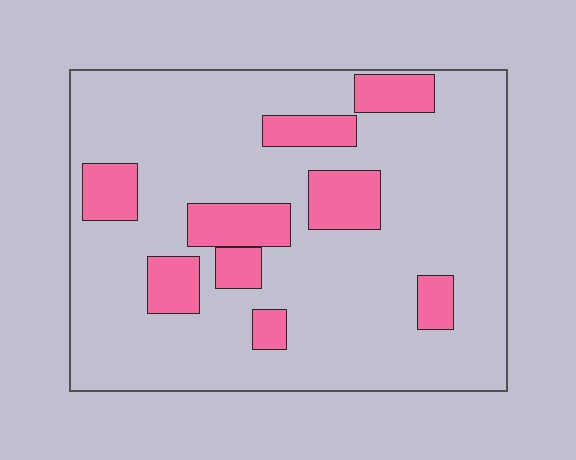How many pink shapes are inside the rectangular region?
9.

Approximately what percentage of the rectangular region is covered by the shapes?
Approximately 20%.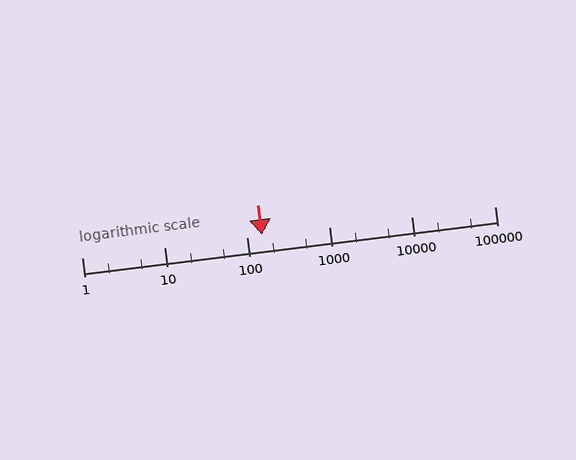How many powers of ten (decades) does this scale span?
The scale spans 5 decades, from 1 to 100000.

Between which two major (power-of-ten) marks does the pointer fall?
The pointer is between 100 and 1000.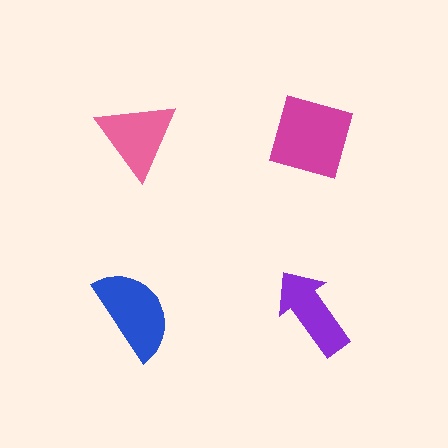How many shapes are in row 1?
2 shapes.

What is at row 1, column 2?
A magenta diamond.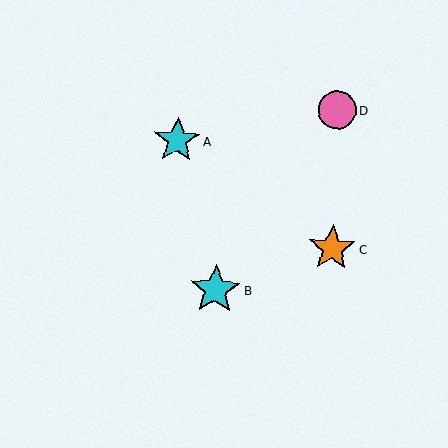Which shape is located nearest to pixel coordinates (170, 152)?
The cyan star (labeled A) at (177, 140) is nearest to that location.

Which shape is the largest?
The cyan star (labeled B) is the largest.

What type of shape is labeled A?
Shape A is a cyan star.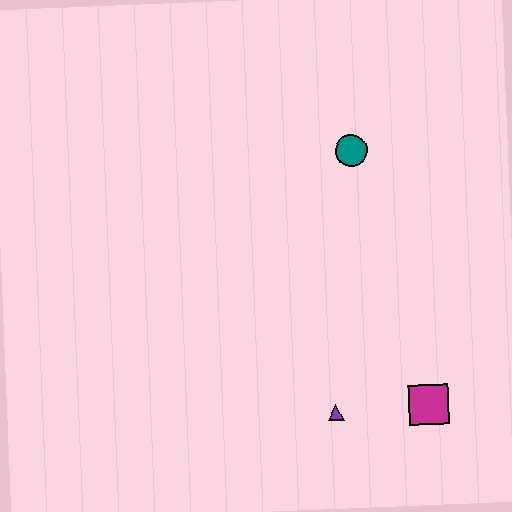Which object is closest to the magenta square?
The purple triangle is closest to the magenta square.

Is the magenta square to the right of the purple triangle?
Yes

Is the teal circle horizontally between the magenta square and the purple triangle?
Yes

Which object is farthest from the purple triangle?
The teal circle is farthest from the purple triangle.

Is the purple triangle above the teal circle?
No